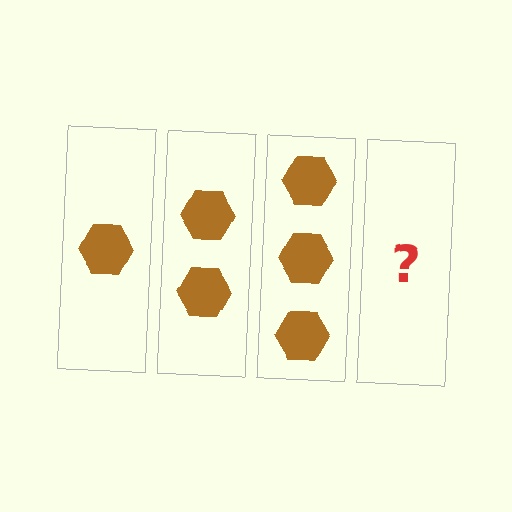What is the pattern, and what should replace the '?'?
The pattern is that each step adds one more hexagon. The '?' should be 4 hexagons.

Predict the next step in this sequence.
The next step is 4 hexagons.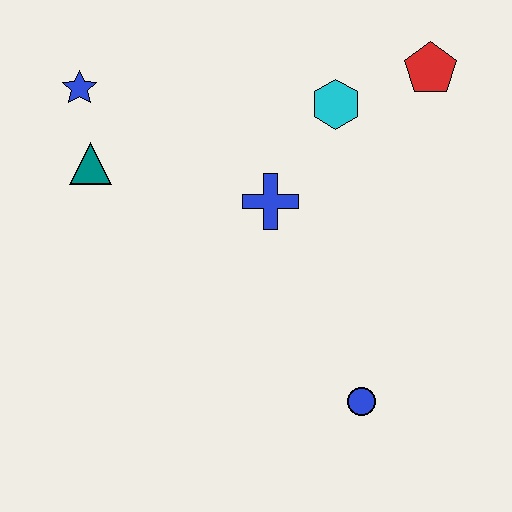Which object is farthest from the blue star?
The blue circle is farthest from the blue star.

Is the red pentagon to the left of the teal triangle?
No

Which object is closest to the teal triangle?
The blue star is closest to the teal triangle.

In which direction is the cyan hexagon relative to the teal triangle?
The cyan hexagon is to the right of the teal triangle.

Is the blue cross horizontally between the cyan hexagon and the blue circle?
No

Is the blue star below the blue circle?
No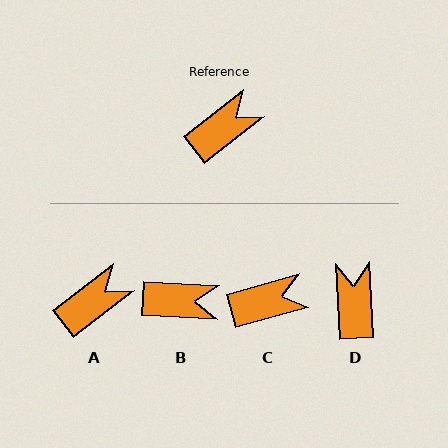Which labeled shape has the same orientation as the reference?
A.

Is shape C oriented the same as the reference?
No, it is off by about 22 degrees.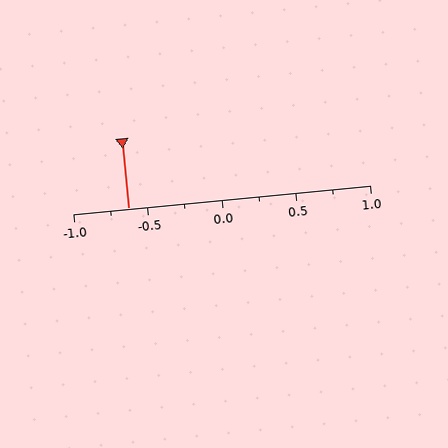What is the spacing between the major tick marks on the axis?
The major ticks are spaced 0.5 apart.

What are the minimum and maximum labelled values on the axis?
The axis runs from -1.0 to 1.0.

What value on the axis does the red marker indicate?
The marker indicates approximately -0.62.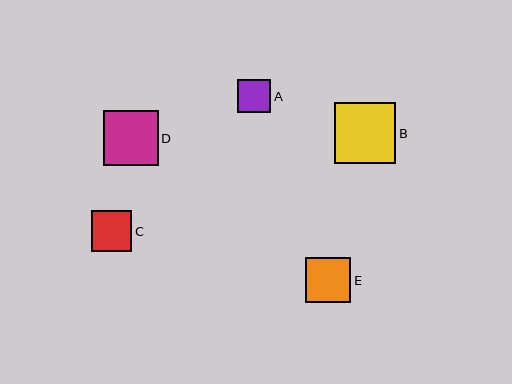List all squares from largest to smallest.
From largest to smallest: B, D, E, C, A.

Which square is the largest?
Square B is the largest with a size of approximately 61 pixels.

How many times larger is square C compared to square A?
Square C is approximately 1.2 times the size of square A.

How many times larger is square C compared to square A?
Square C is approximately 1.2 times the size of square A.